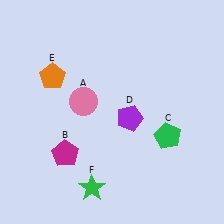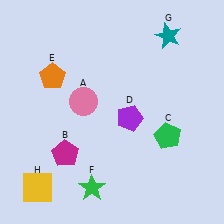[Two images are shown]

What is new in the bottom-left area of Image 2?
A yellow square (H) was added in the bottom-left area of Image 2.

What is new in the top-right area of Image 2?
A teal star (G) was added in the top-right area of Image 2.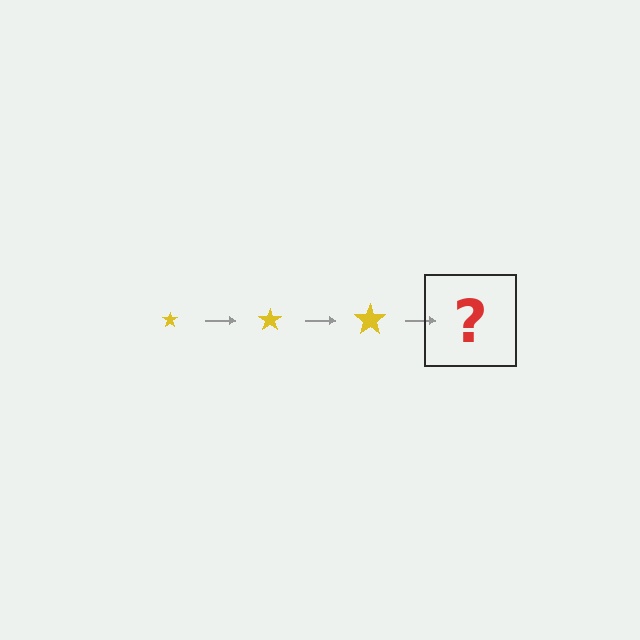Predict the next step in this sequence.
The next step is a yellow star, larger than the previous one.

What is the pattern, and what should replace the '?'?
The pattern is that the star gets progressively larger each step. The '?' should be a yellow star, larger than the previous one.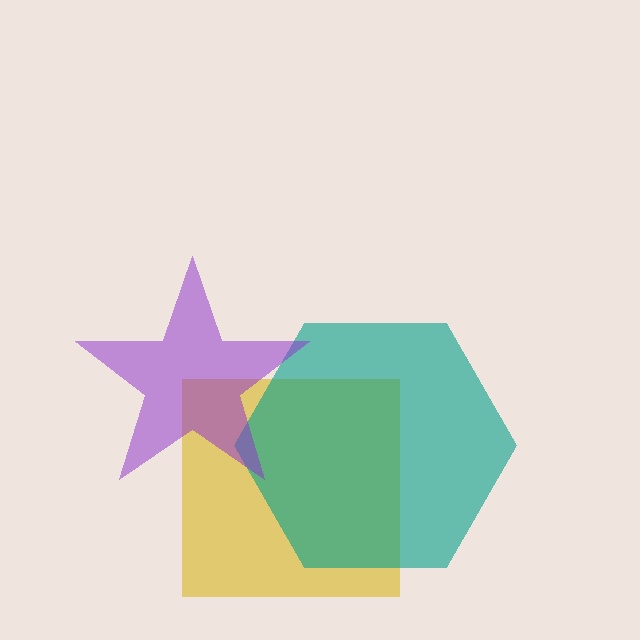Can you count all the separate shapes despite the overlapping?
Yes, there are 3 separate shapes.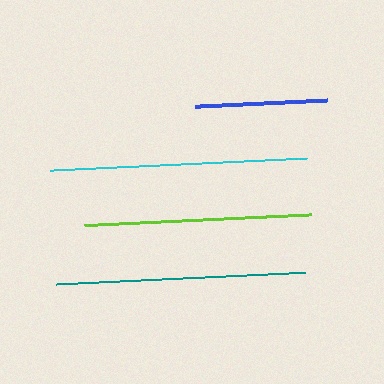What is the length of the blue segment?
The blue segment is approximately 132 pixels long.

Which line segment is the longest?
The cyan line is the longest at approximately 257 pixels.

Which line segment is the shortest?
The blue line is the shortest at approximately 132 pixels.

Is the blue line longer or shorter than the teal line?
The teal line is longer than the blue line.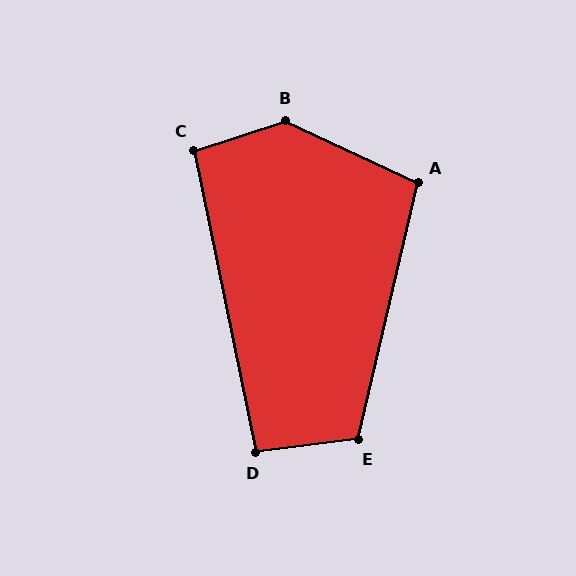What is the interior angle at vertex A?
Approximately 102 degrees (obtuse).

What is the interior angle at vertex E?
Approximately 110 degrees (obtuse).